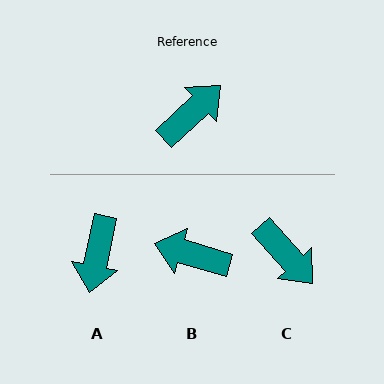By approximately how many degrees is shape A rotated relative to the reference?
Approximately 145 degrees clockwise.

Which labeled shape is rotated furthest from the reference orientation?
A, about 145 degrees away.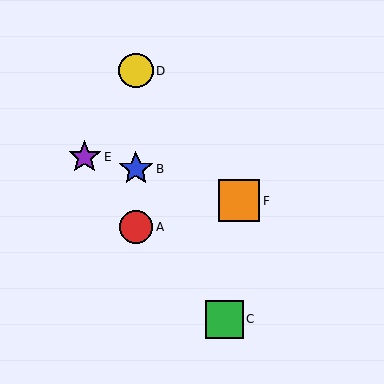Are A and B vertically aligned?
Yes, both are at x≈136.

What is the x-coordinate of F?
Object F is at x≈239.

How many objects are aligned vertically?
3 objects (A, B, D) are aligned vertically.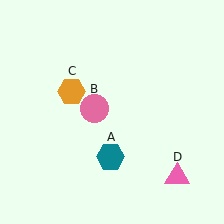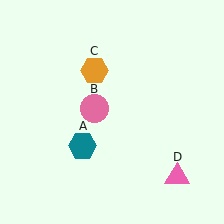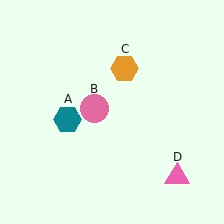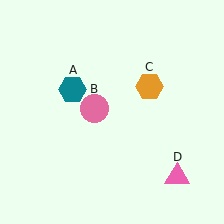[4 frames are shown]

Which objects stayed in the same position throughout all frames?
Pink circle (object B) and pink triangle (object D) remained stationary.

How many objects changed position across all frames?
2 objects changed position: teal hexagon (object A), orange hexagon (object C).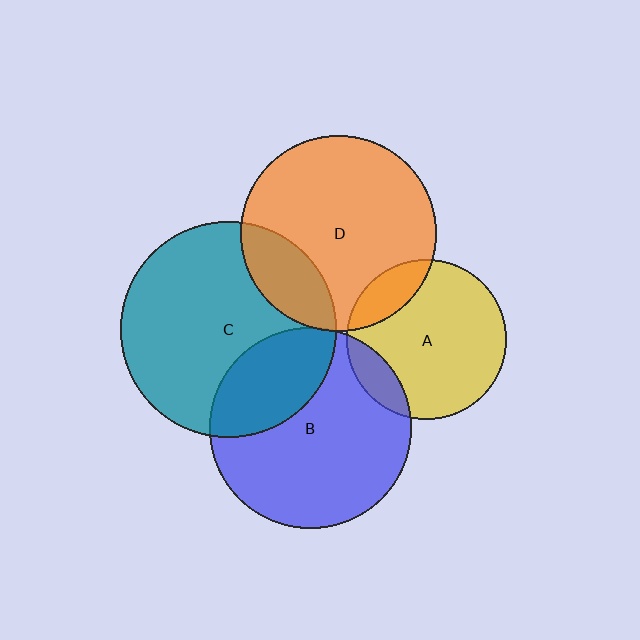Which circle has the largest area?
Circle C (teal).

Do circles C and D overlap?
Yes.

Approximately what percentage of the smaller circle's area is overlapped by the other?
Approximately 20%.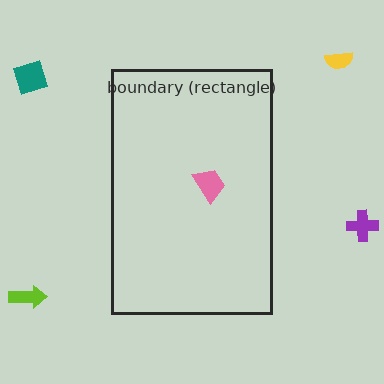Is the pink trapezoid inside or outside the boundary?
Inside.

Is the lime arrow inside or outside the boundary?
Outside.